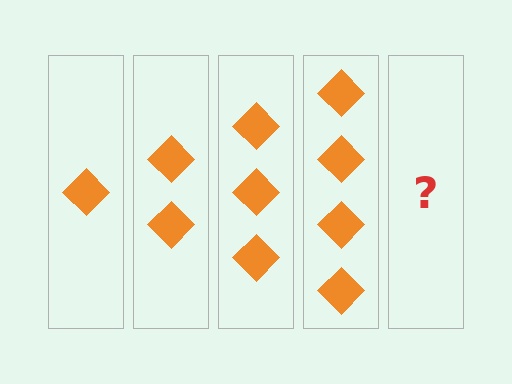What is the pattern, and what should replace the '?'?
The pattern is that each step adds one more diamond. The '?' should be 5 diamonds.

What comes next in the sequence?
The next element should be 5 diamonds.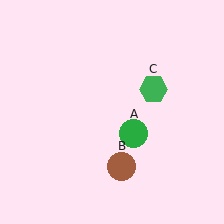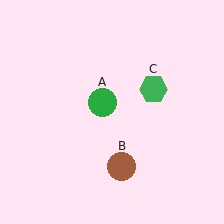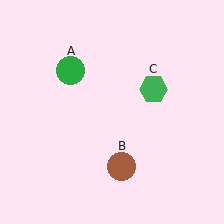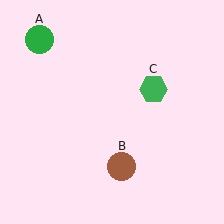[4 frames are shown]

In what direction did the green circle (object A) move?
The green circle (object A) moved up and to the left.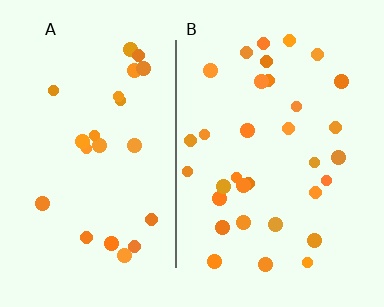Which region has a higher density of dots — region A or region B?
B (the right).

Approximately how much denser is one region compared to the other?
Approximately 1.4× — region B over region A.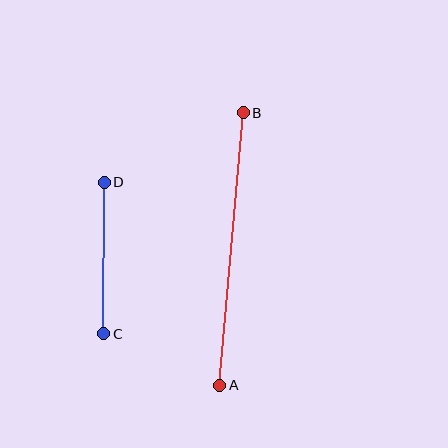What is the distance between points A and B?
The distance is approximately 274 pixels.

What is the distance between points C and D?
The distance is approximately 151 pixels.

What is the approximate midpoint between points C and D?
The midpoint is at approximately (104, 258) pixels.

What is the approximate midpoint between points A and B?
The midpoint is at approximately (232, 249) pixels.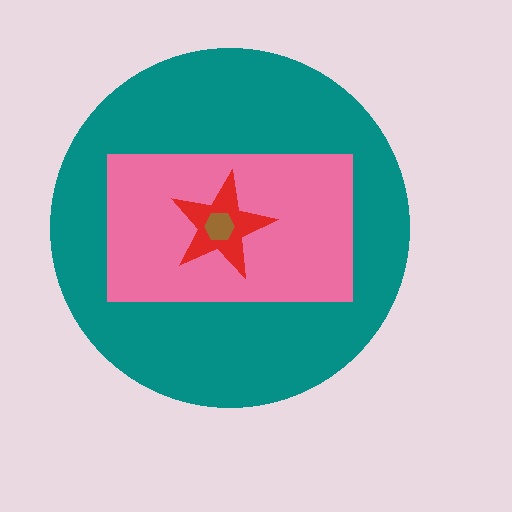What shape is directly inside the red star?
The brown hexagon.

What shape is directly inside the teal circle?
The pink rectangle.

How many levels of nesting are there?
4.